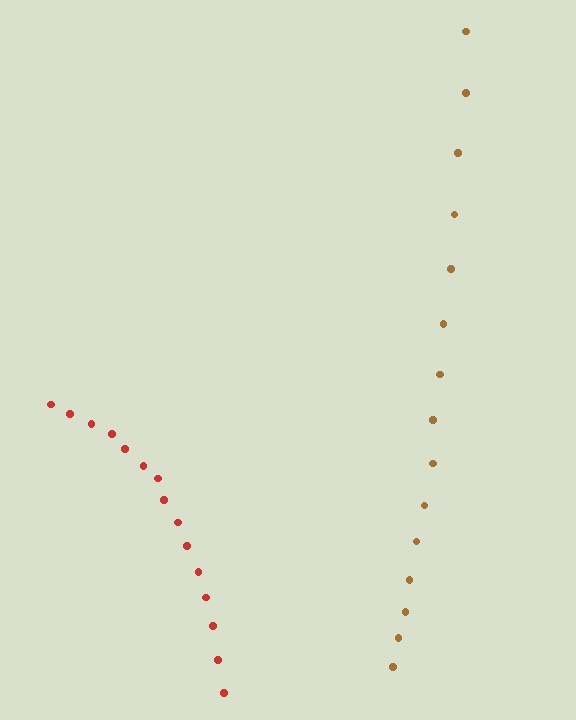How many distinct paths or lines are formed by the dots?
There are 2 distinct paths.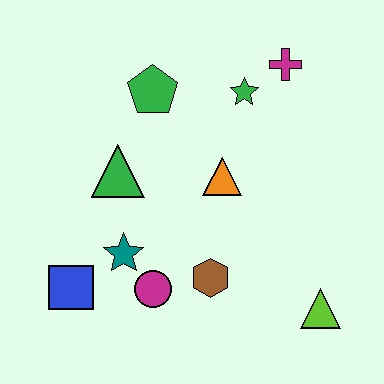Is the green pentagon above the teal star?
Yes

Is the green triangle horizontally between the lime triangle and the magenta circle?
No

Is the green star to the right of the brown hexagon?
Yes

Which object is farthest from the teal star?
The magenta cross is farthest from the teal star.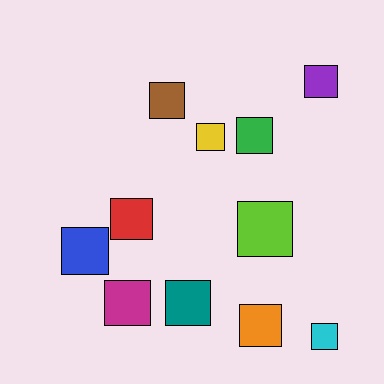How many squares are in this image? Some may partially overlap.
There are 11 squares.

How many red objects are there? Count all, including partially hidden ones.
There is 1 red object.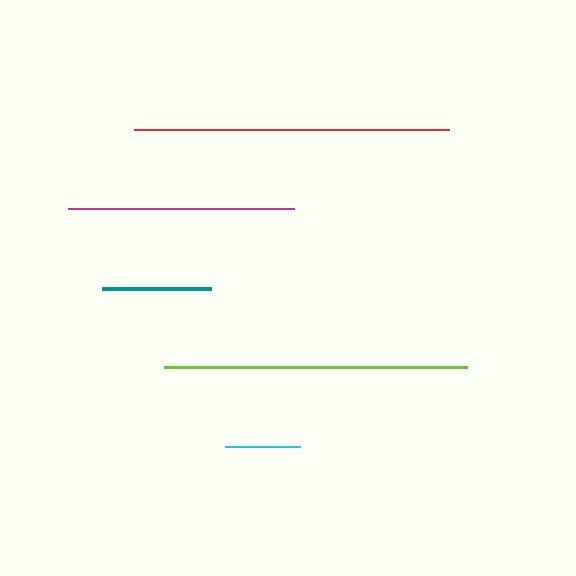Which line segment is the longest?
The red line is the longest at approximately 316 pixels.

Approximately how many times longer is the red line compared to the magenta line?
The red line is approximately 1.4 times the length of the magenta line.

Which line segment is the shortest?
The cyan line is the shortest at approximately 76 pixels.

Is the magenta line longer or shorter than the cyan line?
The magenta line is longer than the cyan line.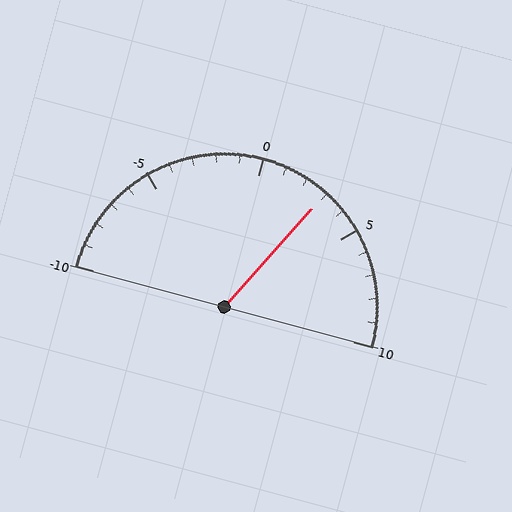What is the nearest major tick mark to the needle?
The nearest major tick mark is 5.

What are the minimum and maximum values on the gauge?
The gauge ranges from -10 to 10.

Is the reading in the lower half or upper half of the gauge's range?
The reading is in the upper half of the range (-10 to 10).